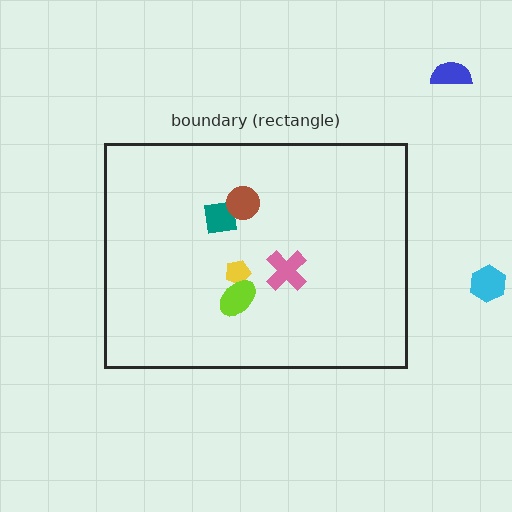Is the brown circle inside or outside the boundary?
Inside.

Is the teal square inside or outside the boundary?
Inside.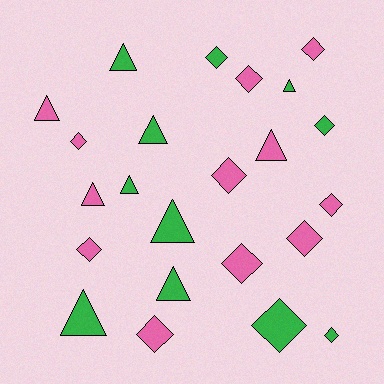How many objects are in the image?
There are 23 objects.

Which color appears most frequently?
Pink, with 12 objects.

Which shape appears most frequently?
Diamond, with 13 objects.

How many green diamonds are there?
There are 4 green diamonds.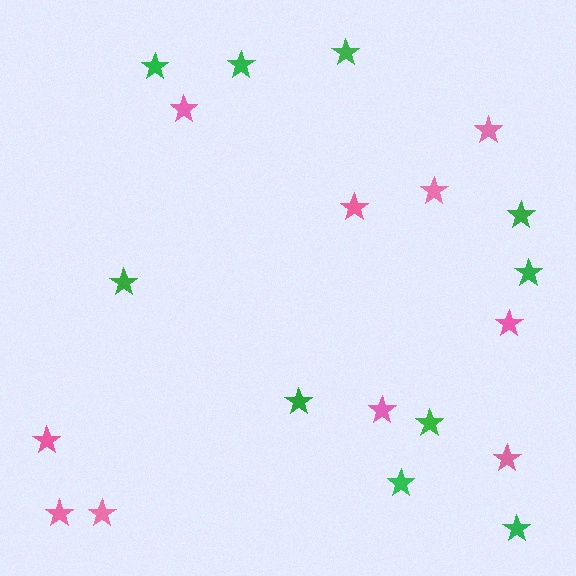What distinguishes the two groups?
There are 2 groups: one group of green stars (10) and one group of pink stars (10).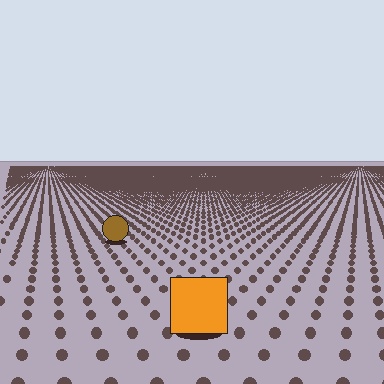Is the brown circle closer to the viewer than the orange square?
No. The orange square is closer — you can tell from the texture gradient: the ground texture is coarser near it.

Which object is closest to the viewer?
The orange square is closest. The texture marks near it are larger and more spread out.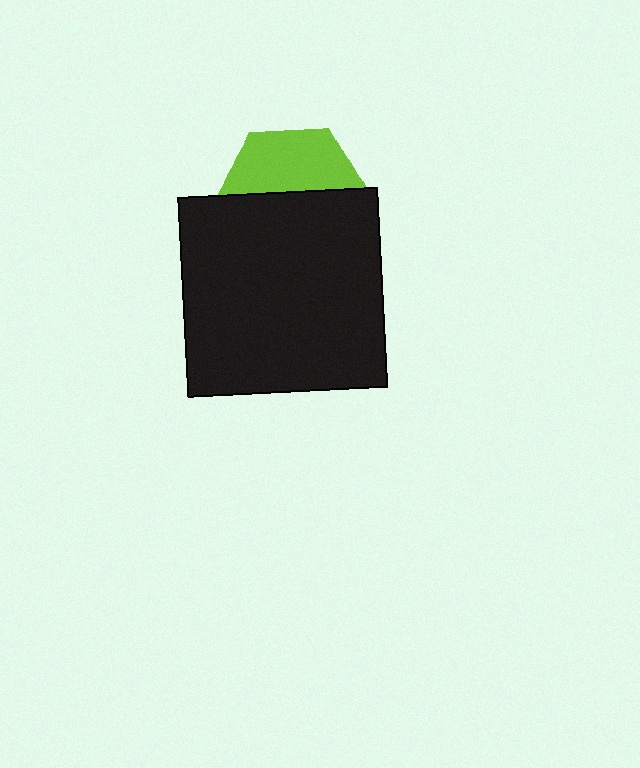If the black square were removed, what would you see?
You would see the complete lime hexagon.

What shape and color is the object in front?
The object in front is a black square.